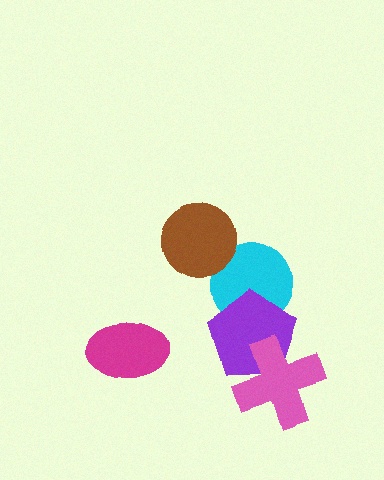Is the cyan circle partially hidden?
Yes, it is partially covered by another shape.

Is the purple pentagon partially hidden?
Yes, it is partially covered by another shape.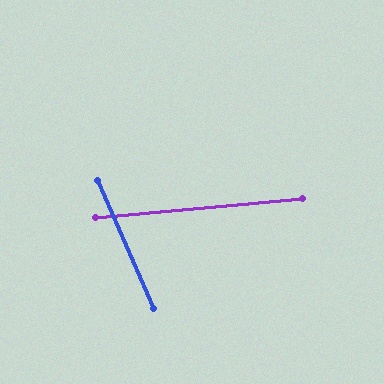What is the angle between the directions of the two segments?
Approximately 71 degrees.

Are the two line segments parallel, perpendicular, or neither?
Neither parallel nor perpendicular — they differ by about 71°.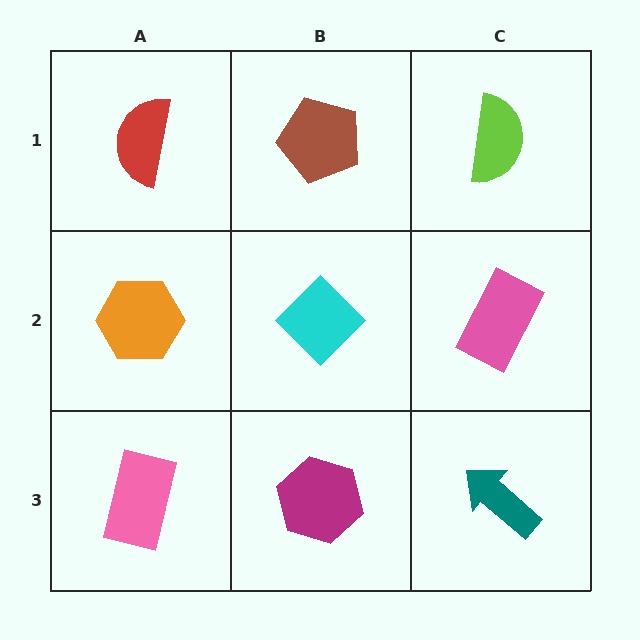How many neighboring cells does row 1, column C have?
2.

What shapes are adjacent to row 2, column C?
A lime semicircle (row 1, column C), a teal arrow (row 3, column C), a cyan diamond (row 2, column B).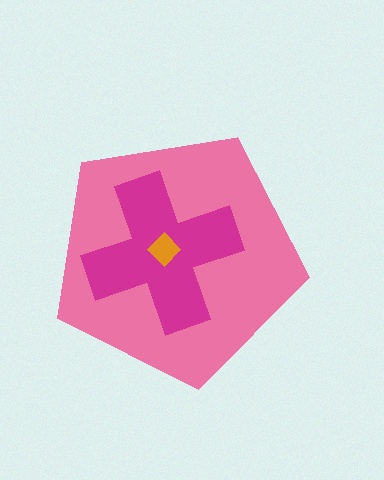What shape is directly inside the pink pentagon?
The magenta cross.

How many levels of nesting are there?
3.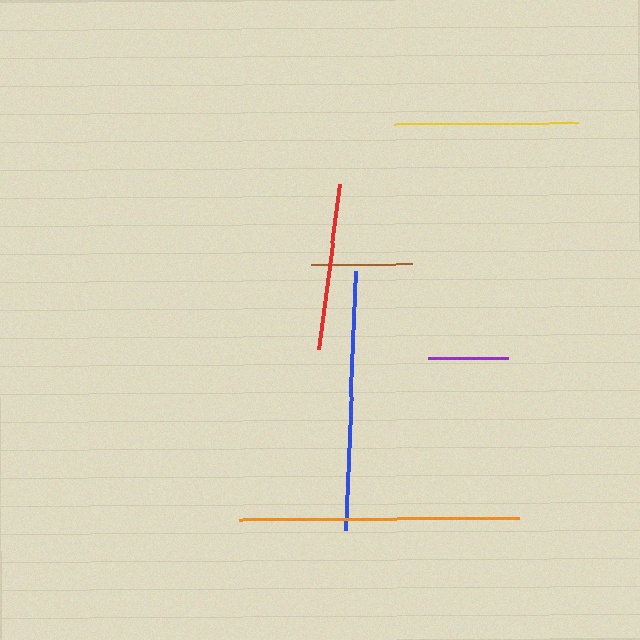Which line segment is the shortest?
The purple line is the shortest at approximately 80 pixels.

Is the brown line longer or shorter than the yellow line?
The yellow line is longer than the brown line.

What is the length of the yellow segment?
The yellow segment is approximately 185 pixels long.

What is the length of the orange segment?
The orange segment is approximately 279 pixels long.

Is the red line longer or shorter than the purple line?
The red line is longer than the purple line.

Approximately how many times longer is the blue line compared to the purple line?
The blue line is approximately 3.2 times the length of the purple line.